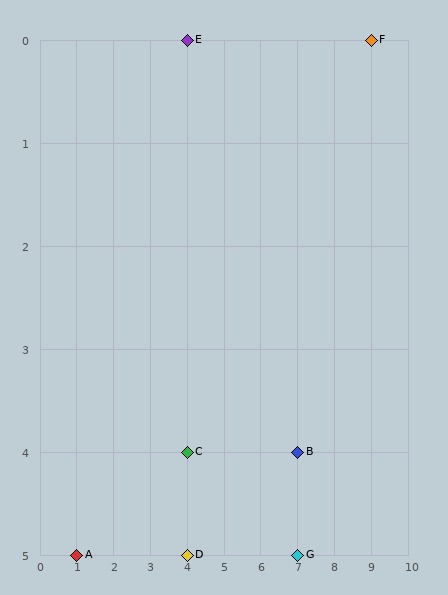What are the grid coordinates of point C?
Point C is at grid coordinates (4, 4).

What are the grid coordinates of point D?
Point D is at grid coordinates (4, 5).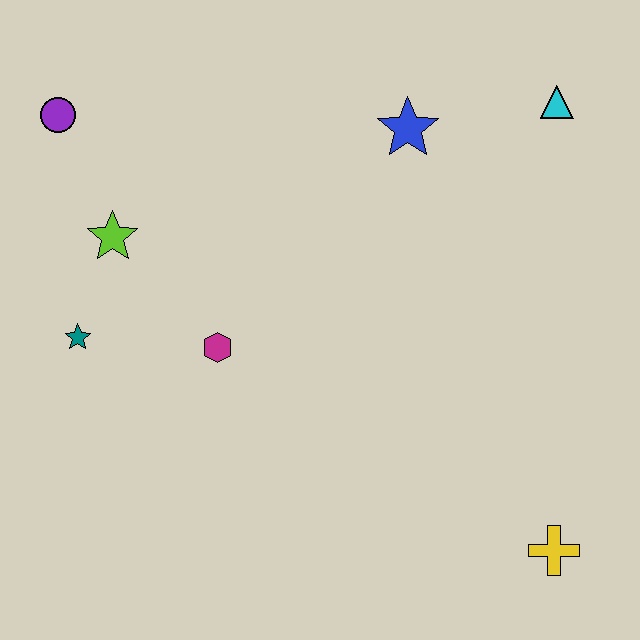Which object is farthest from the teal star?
The cyan triangle is farthest from the teal star.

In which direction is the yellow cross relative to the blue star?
The yellow cross is below the blue star.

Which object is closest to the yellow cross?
The magenta hexagon is closest to the yellow cross.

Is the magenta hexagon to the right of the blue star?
No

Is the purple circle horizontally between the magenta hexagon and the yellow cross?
No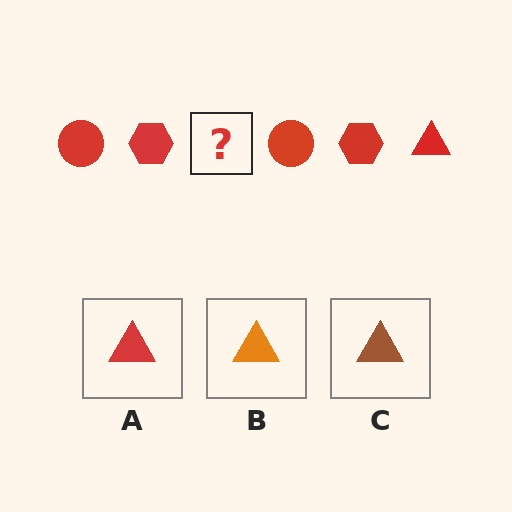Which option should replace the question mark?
Option A.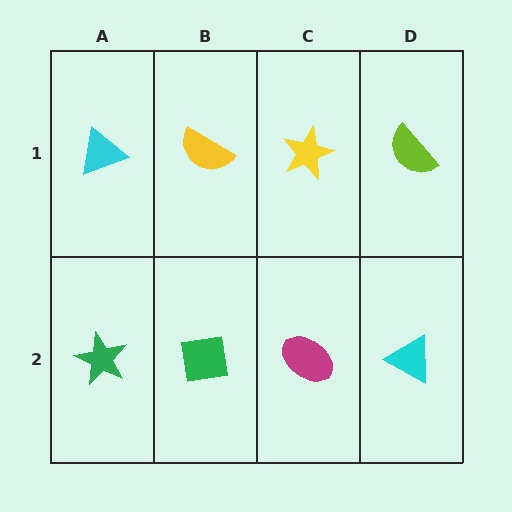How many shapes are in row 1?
4 shapes.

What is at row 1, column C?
A yellow star.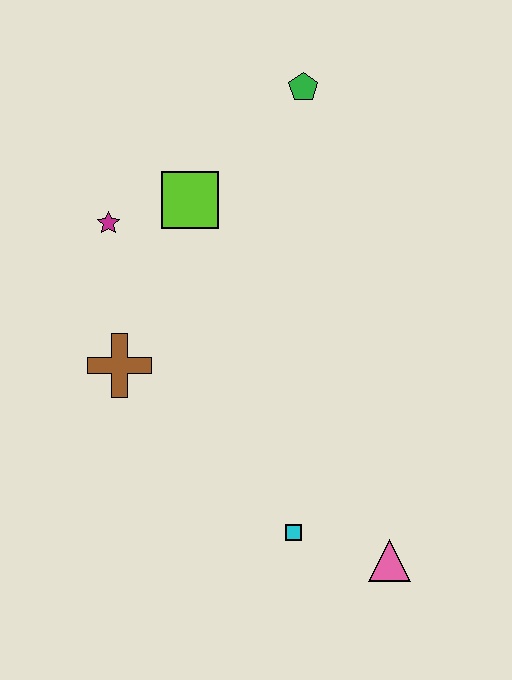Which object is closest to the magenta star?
The lime square is closest to the magenta star.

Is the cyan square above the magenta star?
No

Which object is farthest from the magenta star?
The pink triangle is farthest from the magenta star.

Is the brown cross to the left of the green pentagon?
Yes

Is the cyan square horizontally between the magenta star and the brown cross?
No